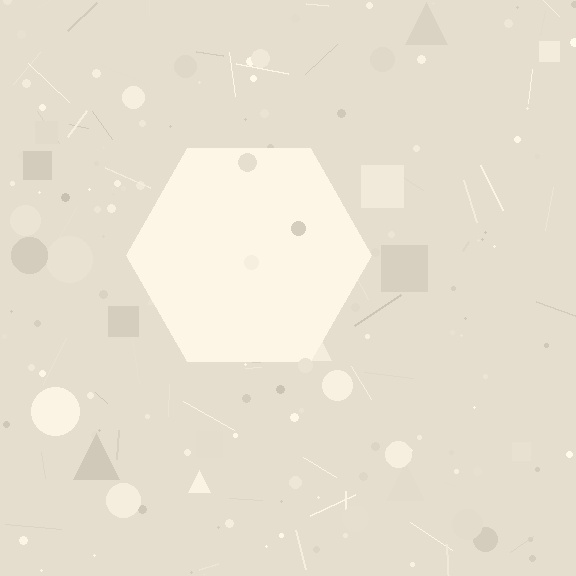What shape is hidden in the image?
A hexagon is hidden in the image.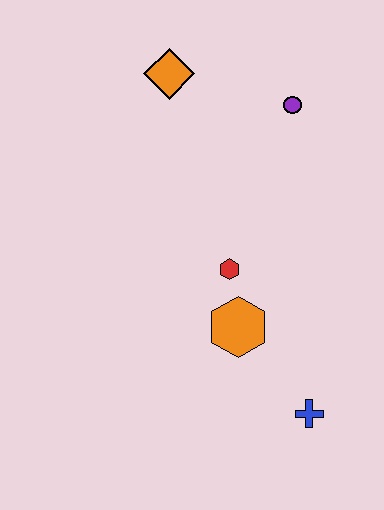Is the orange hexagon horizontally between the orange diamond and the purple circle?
Yes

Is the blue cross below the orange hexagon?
Yes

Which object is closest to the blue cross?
The orange hexagon is closest to the blue cross.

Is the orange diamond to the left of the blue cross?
Yes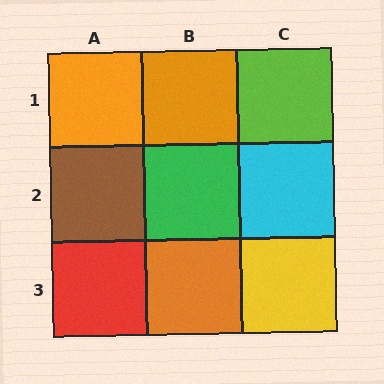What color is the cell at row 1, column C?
Lime.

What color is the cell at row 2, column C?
Cyan.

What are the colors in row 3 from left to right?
Red, orange, yellow.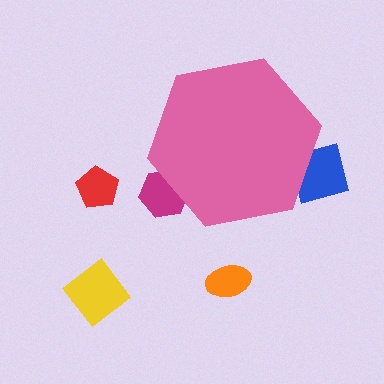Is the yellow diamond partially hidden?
No, the yellow diamond is fully visible.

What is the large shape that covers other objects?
A pink hexagon.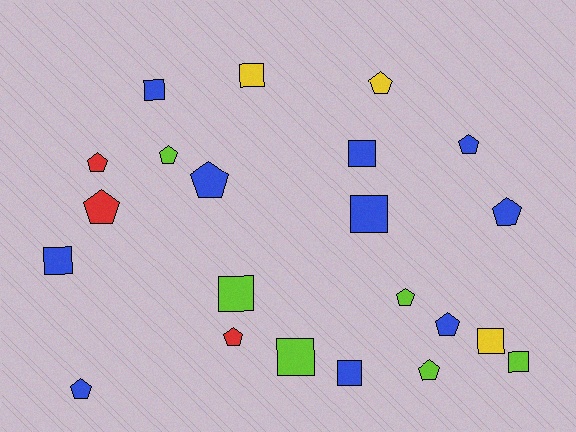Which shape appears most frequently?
Pentagon, with 12 objects.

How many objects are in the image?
There are 22 objects.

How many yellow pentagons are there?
There is 1 yellow pentagon.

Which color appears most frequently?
Blue, with 10 objects.